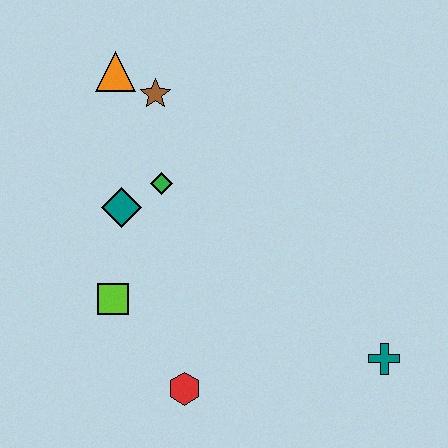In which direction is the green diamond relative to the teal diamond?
The green diamond is to the right of the teal diamond.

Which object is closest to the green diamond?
The teal diamond is closest to the green diamond.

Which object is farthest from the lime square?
The teal cross is farthest from the lime square.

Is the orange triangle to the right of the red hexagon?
No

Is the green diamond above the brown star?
No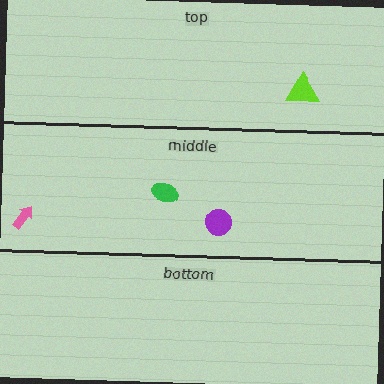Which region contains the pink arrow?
The middle region.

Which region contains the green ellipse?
The middle region.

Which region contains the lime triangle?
The top region.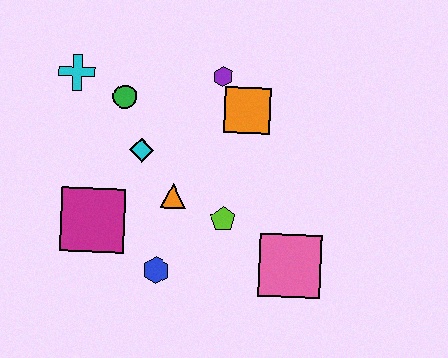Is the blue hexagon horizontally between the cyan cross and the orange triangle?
Yes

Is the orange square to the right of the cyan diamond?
Yes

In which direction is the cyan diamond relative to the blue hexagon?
The cyan diamond is above the blue hexagon.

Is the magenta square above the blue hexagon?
Yes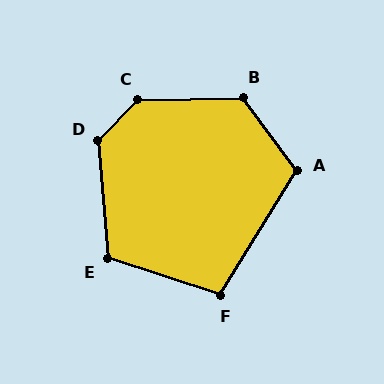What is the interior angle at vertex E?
Approximately 113 degrees (obtuse).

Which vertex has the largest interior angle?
C, at approximately 135 degrees.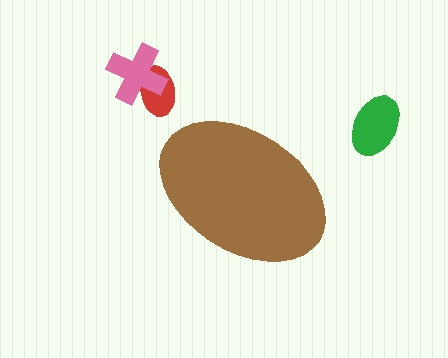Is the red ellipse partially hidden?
No, the red ellipse is fully visible.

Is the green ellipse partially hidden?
No, the green ellipse is fully visible.